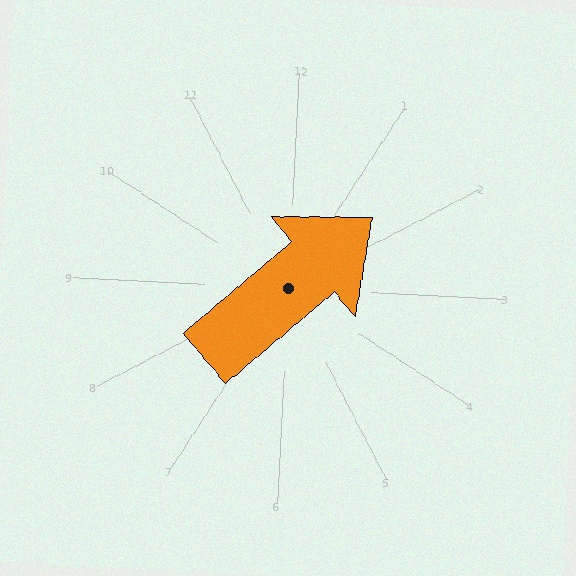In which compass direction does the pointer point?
Northeast.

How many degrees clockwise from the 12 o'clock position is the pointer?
Approximately 47 degrees.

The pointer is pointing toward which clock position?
Roughly 2 o'clock.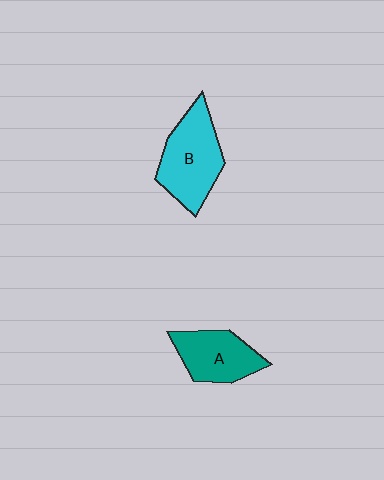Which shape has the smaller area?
Shape A (teal).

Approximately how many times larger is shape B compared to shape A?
Approximately 1.3 times.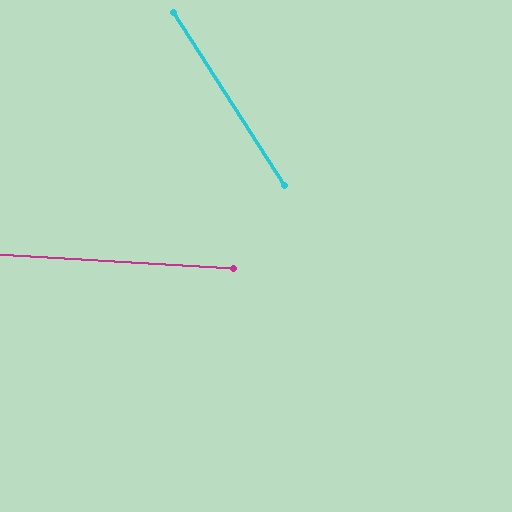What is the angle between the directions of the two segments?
Approximately 54 degrees.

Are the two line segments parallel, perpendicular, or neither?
Neither parallel nor perpendicular — they differ by about 54°.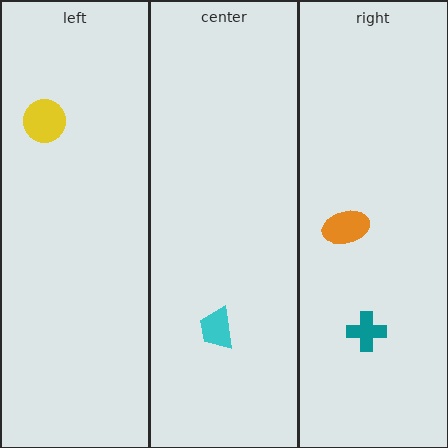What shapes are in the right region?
The teal cross, the orange ellipse.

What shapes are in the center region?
The cyan trapezoid.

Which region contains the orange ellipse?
The right region.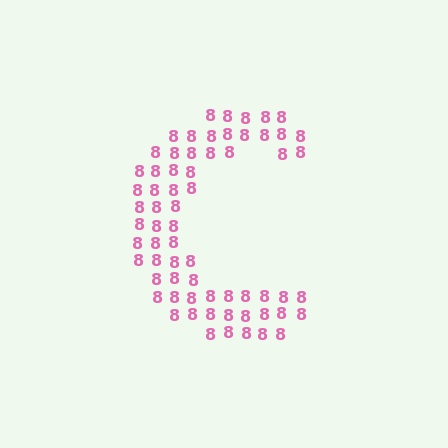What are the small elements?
The small elements are digit 8's.